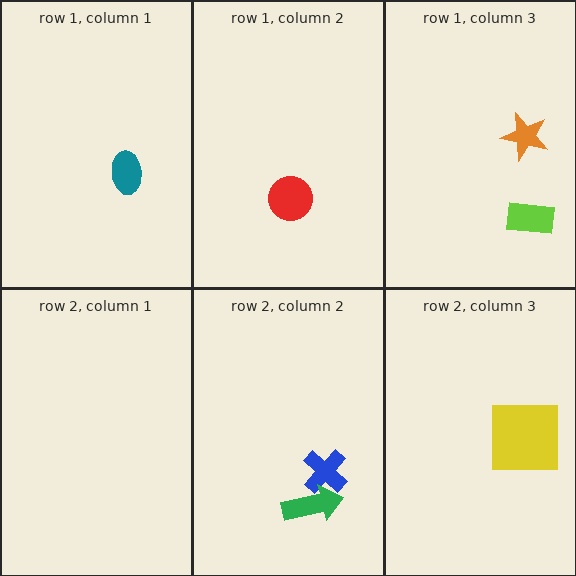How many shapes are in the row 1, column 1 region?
1.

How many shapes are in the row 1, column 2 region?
1.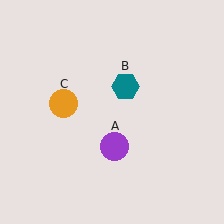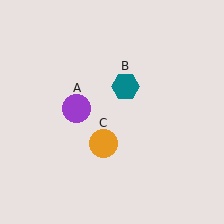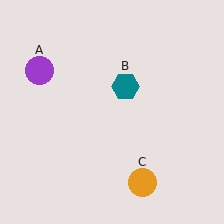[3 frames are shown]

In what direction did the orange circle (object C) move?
The orange circle (object C) moved down and to the right.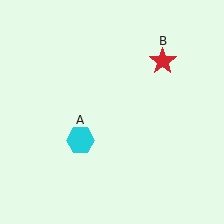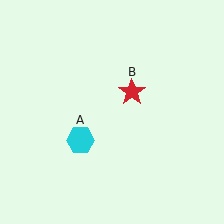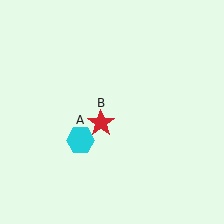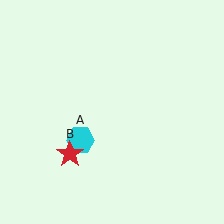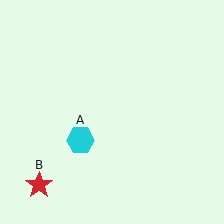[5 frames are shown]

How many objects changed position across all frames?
1 object changed position: red star (object B).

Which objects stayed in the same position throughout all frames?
Cyan hexagon (object A) remained stationary.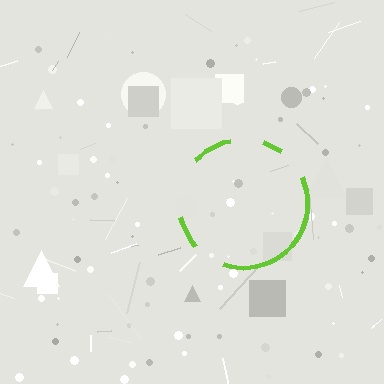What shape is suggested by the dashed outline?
The dashed outline suggests a circle.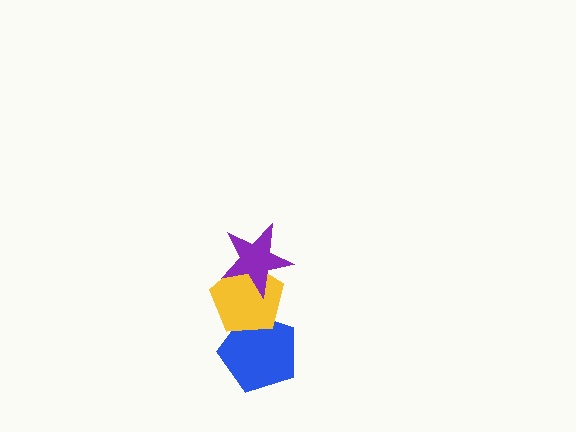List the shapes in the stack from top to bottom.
From top to bottom: the purple star, the yellow pentagon, the blue pentagon.